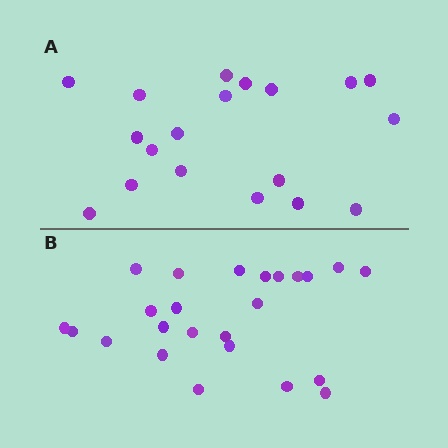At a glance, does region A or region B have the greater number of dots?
Region B (the bottom region) has more dots.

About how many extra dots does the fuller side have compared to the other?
Region B has about 5 more dots than region A.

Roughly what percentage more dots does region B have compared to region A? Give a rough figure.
About 25% more.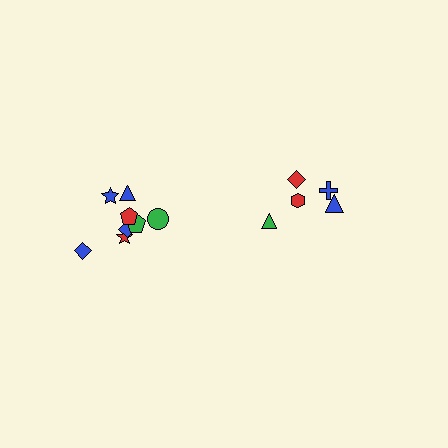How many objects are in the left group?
There are 8 objects.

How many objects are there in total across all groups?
There are 13 objects.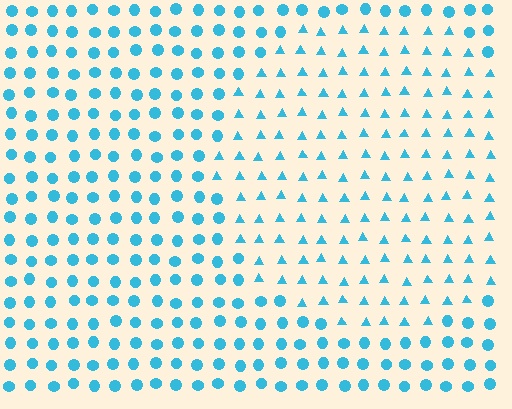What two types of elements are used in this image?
The image uses triangles inside the circle region and circles outside it.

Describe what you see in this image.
The image is filled with small cyan elements arranged in a uniform grid. A circle-shaped region contains triangles, while the surrounding area contains circles. The boundary is defined purely by the change in element shape.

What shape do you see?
I see a circle.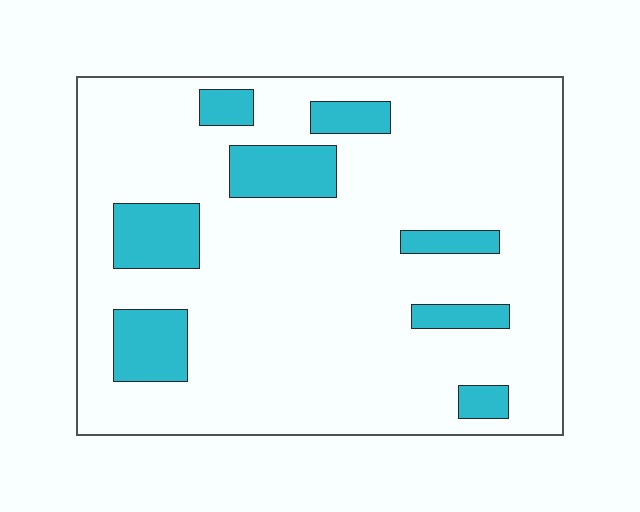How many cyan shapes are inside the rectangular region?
8.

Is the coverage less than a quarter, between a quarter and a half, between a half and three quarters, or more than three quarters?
Less than a quarter.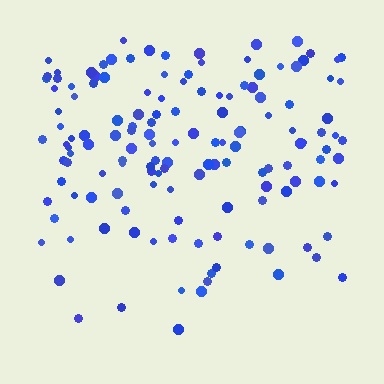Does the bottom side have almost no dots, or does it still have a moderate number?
Still a moderate number, just noticeably fewer than the top.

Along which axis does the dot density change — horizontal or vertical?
Vertical.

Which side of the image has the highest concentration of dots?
The top.